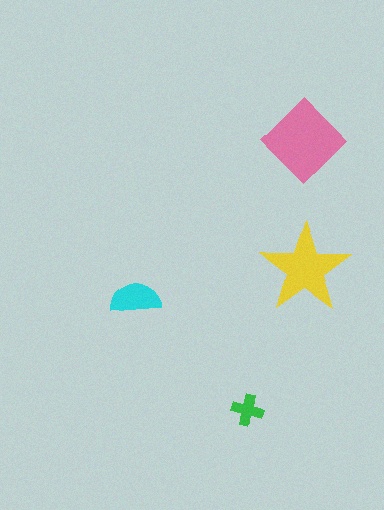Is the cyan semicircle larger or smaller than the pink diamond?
Smaller.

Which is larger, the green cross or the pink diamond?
The pink diamond.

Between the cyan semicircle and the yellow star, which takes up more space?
The yellow star.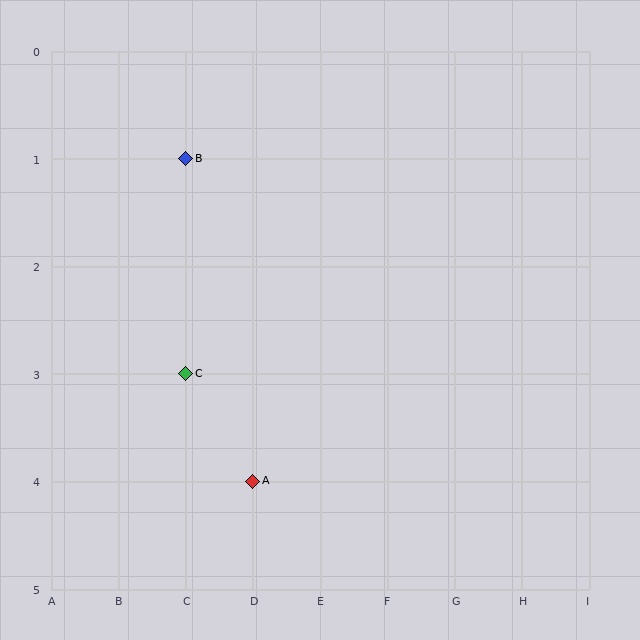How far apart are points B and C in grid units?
Points B and C are 2 rows apart.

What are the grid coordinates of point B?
Point B is at grid coordinates (C, 1).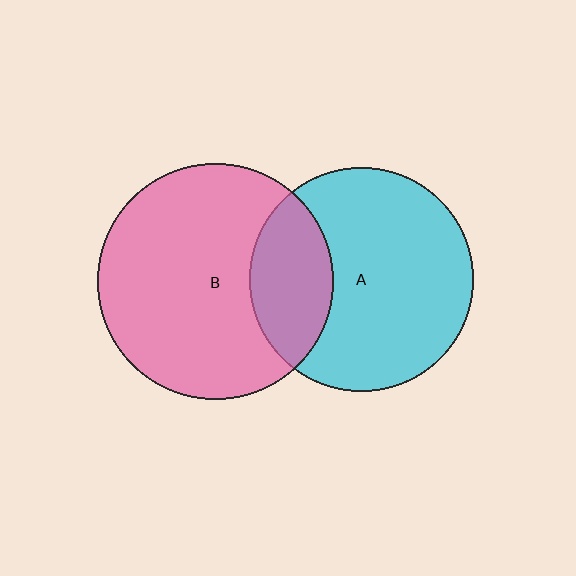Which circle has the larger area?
Circle B (pink).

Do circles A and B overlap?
Yes.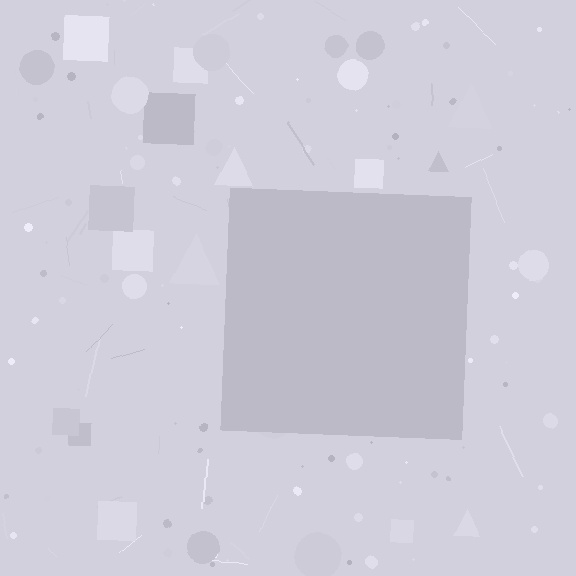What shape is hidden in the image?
A square is hidden in the image.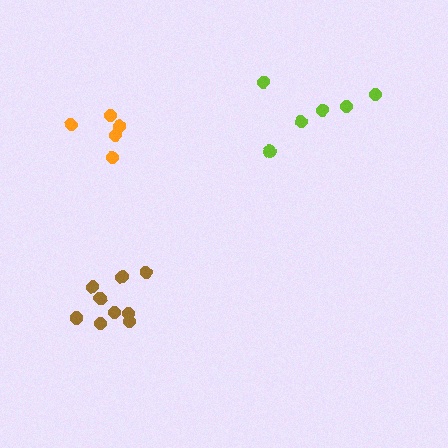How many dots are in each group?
Group 1: 9 dots, Group 2: 5 dots, Group 3: 6 dots (20 total).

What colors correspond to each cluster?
The clusters are colored: brown, orange, lime.